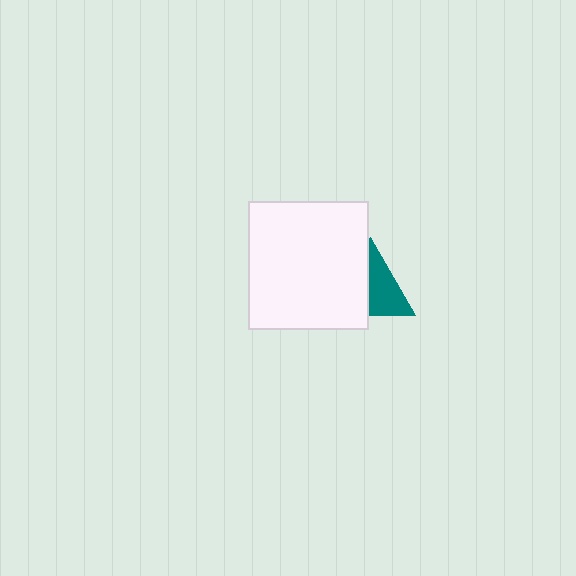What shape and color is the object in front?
The object in front is a white rectangle.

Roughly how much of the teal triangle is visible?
About half of it is visible (roughly 52%).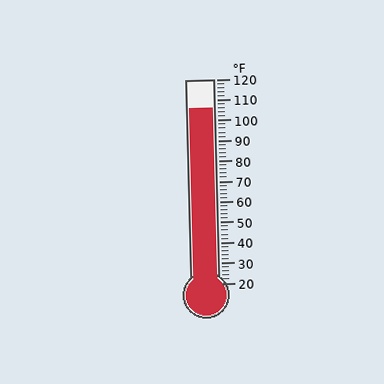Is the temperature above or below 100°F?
The temperature is above 100°F.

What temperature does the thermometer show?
The thermometer shows approximately 106°F.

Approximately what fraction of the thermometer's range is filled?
The thermometer is filled to approximately 85% of its range.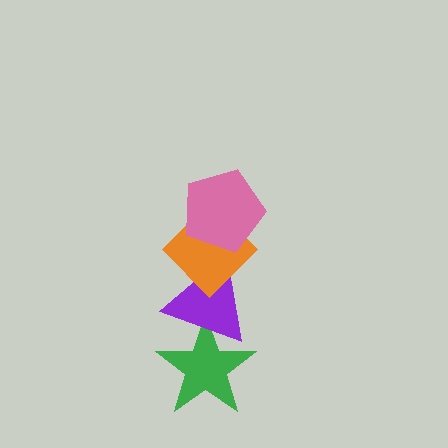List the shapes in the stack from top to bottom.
From top to bottom: the pink pentagon, the orange diamond, the purple triangle, the green star.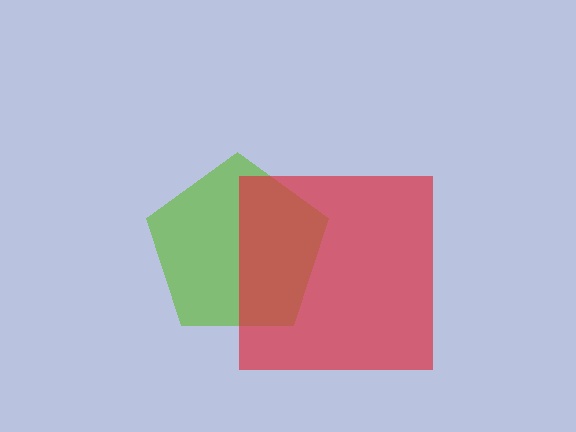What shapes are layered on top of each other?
The layered shapes are: a lime pentagon, a red square.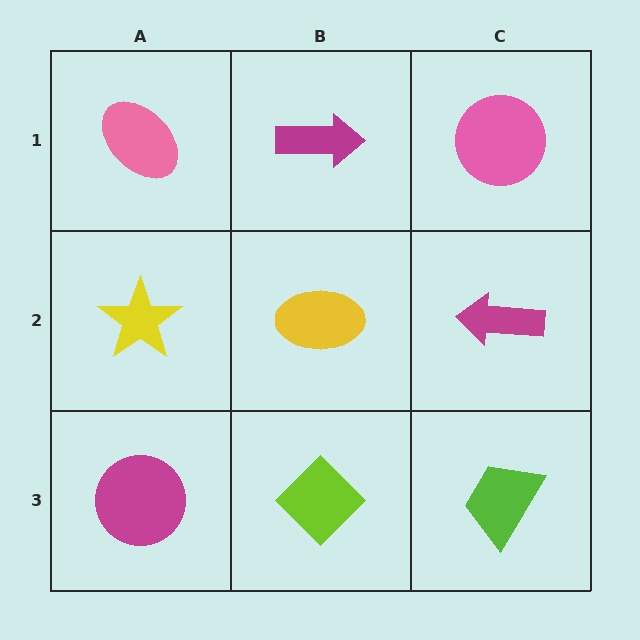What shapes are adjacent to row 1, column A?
A yellow star (row 2, column A), a magenta arrow (row 1, column B).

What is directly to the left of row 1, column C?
A magenta arrow.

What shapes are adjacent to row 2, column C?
A pink circle (row 1, column C), a lime trapezoid (row 3, column C), a yellow ellipse (row 2, column B).